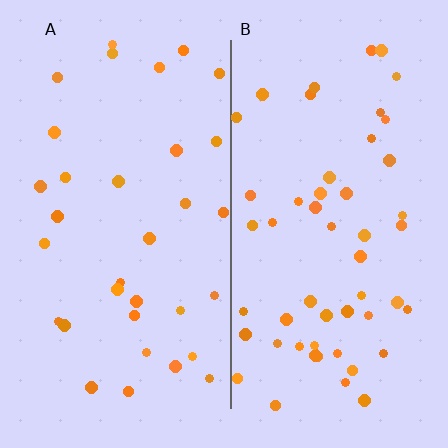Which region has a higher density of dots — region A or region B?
B (the right).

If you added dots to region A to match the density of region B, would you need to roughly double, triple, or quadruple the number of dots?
Approximately double.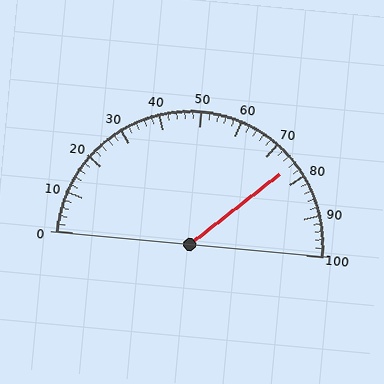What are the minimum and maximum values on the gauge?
The gauge ranges from 0 to 100.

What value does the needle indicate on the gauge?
The needle indicates approximately 76.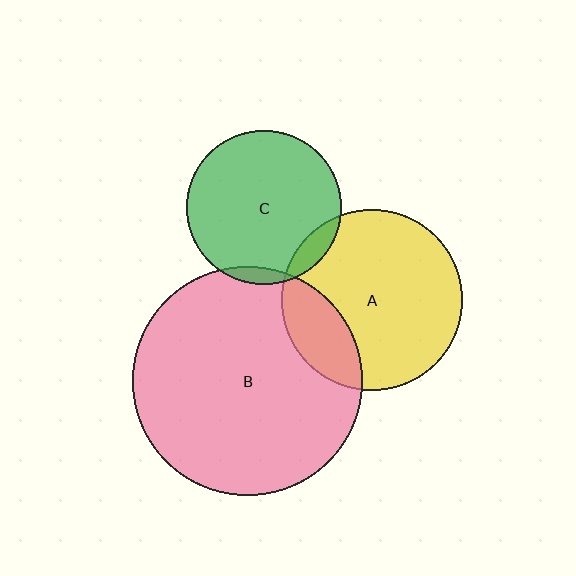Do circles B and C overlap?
Yes.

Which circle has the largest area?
Circle B (pink).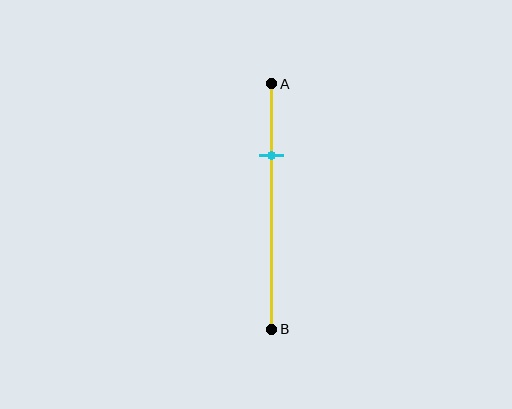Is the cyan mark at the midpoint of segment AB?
No, the mark is at about 30% from A, not at the 50% midpoint.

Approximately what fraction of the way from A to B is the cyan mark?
The cyan mark is approximately 30% of the way from A to B.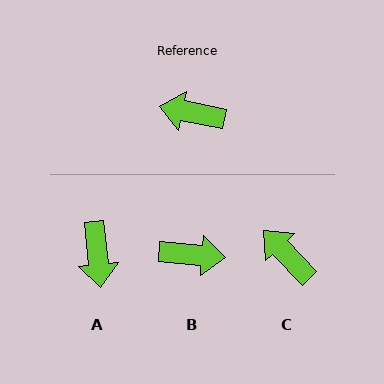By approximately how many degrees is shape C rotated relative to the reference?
Approximately 35 degrees clockwise.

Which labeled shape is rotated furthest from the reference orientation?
B, about 174 degrees away.